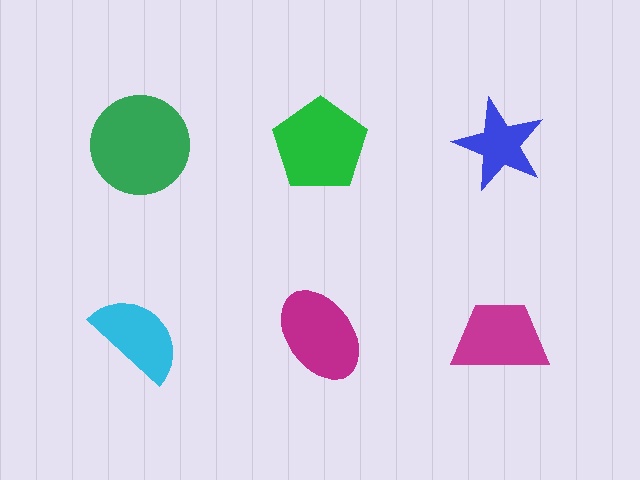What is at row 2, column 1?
A cyan semicircle.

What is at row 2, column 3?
A magenta trapezoid.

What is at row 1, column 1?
A green circle.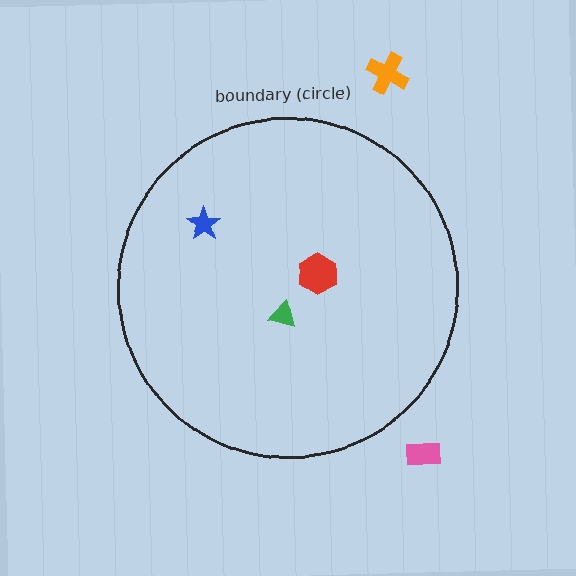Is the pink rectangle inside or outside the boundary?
Outside.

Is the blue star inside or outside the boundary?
Inside.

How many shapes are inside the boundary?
3 inside, 2 outside.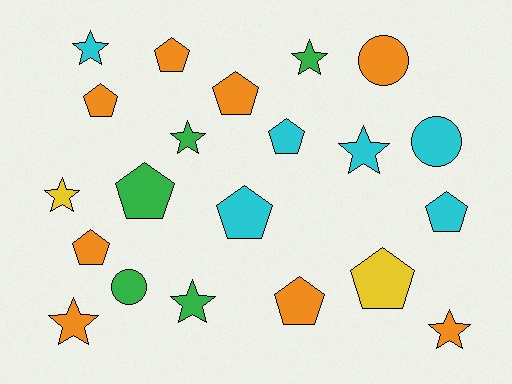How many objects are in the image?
There are 21 objects.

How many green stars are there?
There are 3 green stars.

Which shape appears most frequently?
Pentagon, with 10 objects.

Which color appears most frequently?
Orange, with 8 objects.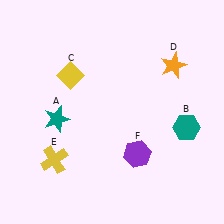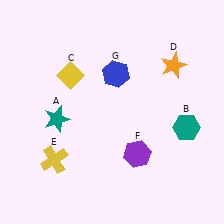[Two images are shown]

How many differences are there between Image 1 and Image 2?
There is 1 difference between the two images.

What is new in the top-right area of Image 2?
A blue hexagon (G) was added in the top-right area of Image 2.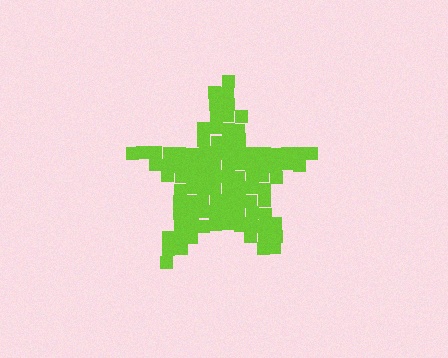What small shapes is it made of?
It is made of small squares.